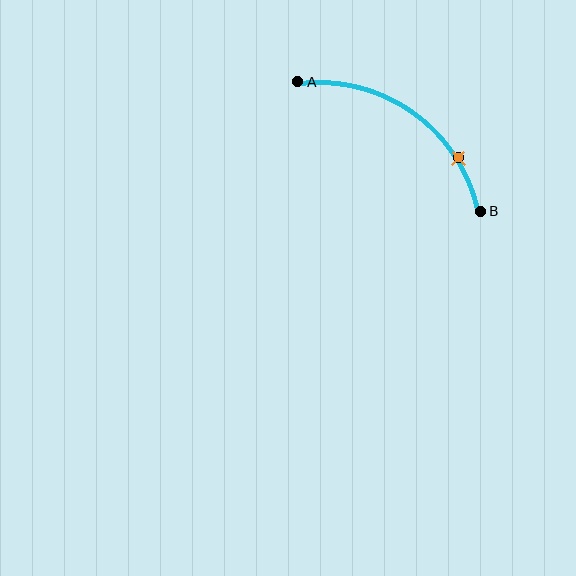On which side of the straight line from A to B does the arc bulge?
The arc bulges above and to the right of the straight line connecting A and B.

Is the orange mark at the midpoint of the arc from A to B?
No. The orange mark lies on the arc but is closer to endpoint B. The arc midpoint would be at the point on the curve equidistant along the arc from both A and B.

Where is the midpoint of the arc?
The arc midpoint is the point on the curve farthest from the straight line joining A and B. It sits above and to the right of that line.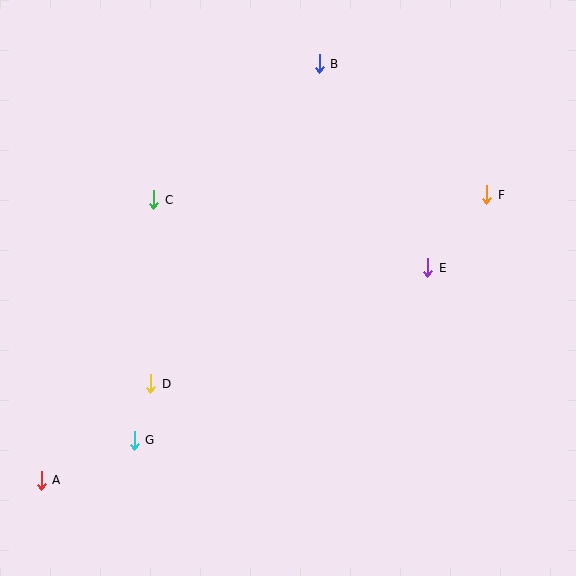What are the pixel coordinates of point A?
Point A is at (41, 480).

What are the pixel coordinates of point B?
Point B is at (319, 64).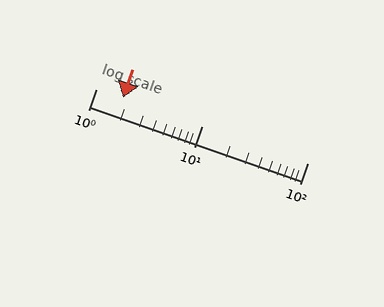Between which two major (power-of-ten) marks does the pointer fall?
The pointer is between 1 and 10.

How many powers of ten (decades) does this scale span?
The scale spans 2 decades, from 1 to 100.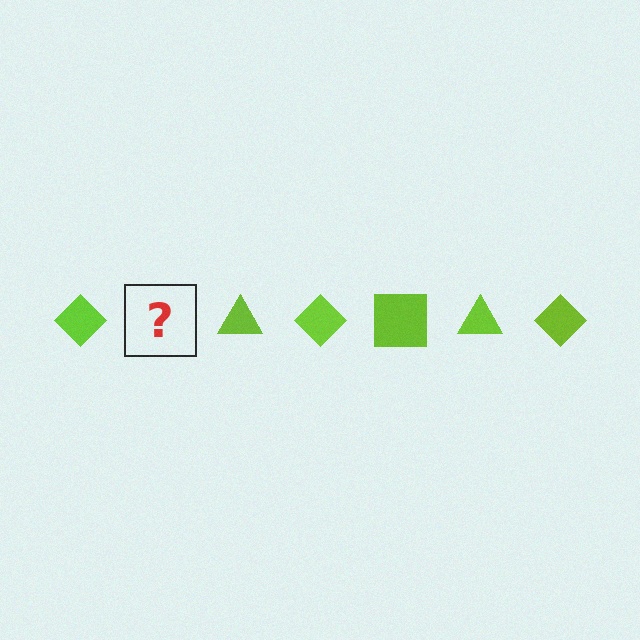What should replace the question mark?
The question mark should be replaced with a lime square.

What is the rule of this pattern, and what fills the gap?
The rule is that the pattern cycles through diamond, square, triangle shapes in lime. The gap should be filled with a lime square.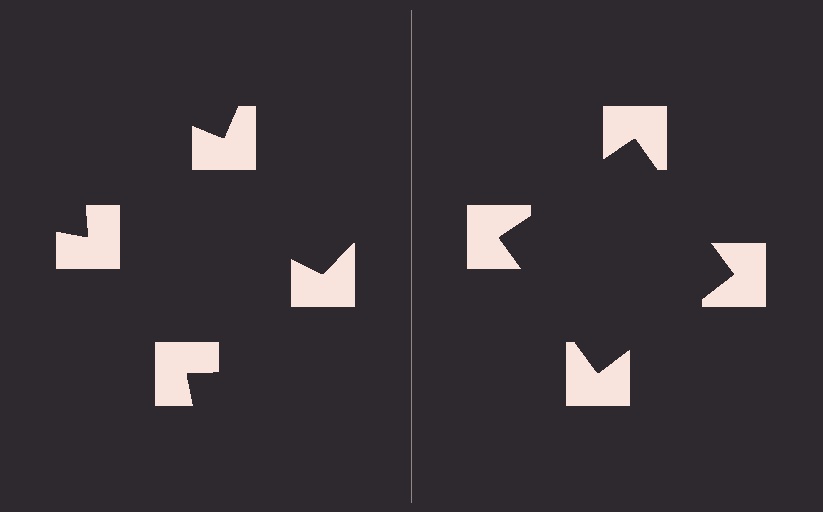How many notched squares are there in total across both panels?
8 — 4 on each side.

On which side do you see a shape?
An illusory square appears on the right side. On the left side the wedge cuts are rotated, so no coherent shape forms.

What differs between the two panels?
The notched squares are positioned identically on both sides; only the wedge orientations differ. On the right they align to a square; on the left they are misaligned.